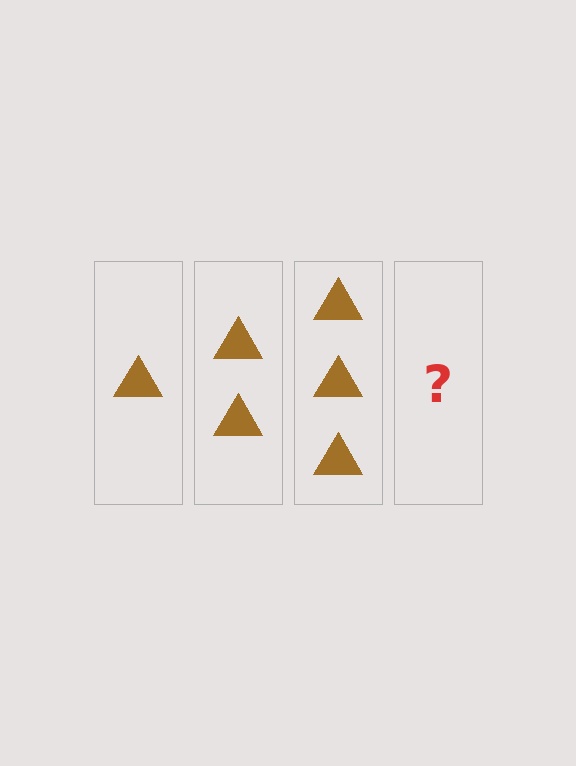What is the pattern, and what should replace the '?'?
The pattern is that each step adds one more triangle. The '?' should be 4 triangles.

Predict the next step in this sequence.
The next step is 4 triangles.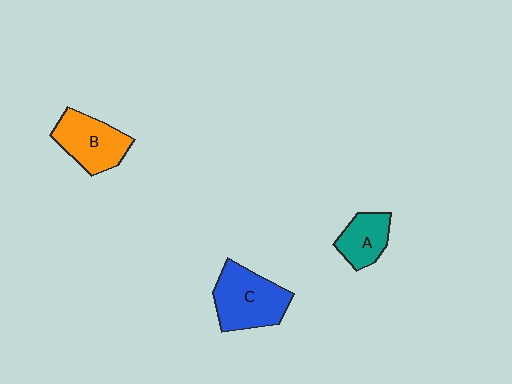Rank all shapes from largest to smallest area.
From largest to smallest: C (blue), B (orange), A (teal).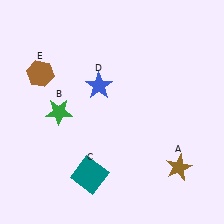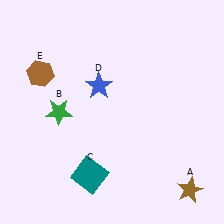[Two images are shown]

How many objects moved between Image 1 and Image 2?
1 object moved between the two images.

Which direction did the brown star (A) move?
The brown star (A) moved down.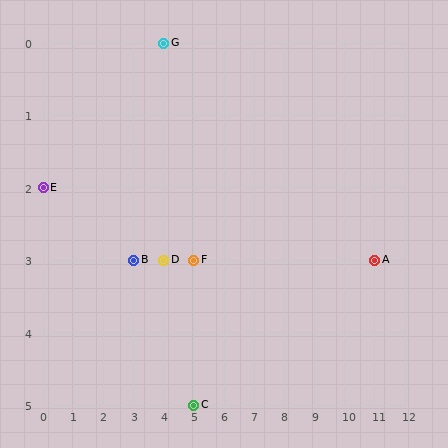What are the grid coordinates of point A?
Point A is at grid coordinates (11, 3).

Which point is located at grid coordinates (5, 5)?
Point C is at (5, 5).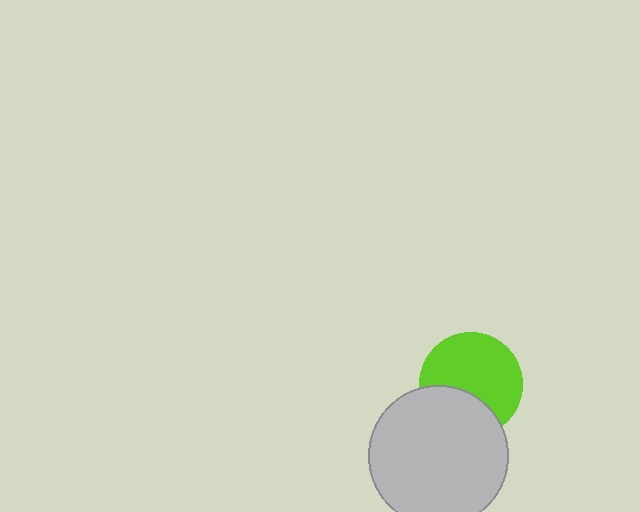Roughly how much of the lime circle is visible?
Most of it is visible (roughly 66%).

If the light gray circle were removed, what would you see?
You would see the complete lime circle.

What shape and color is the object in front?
The object in front is a light gray circle.